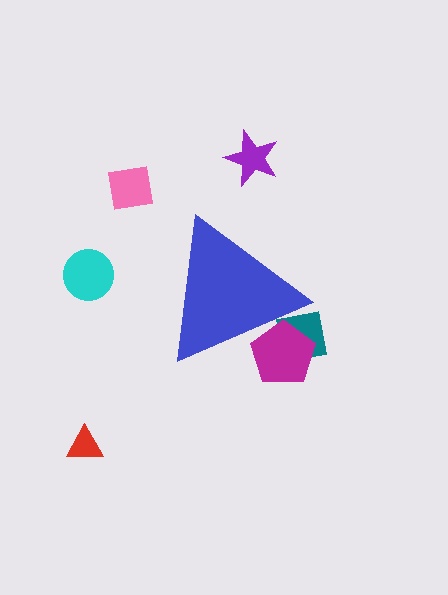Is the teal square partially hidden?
Yes, the teal square is partially hidden behind the blue triangle.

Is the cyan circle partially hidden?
No, the cyan circle is fully visible.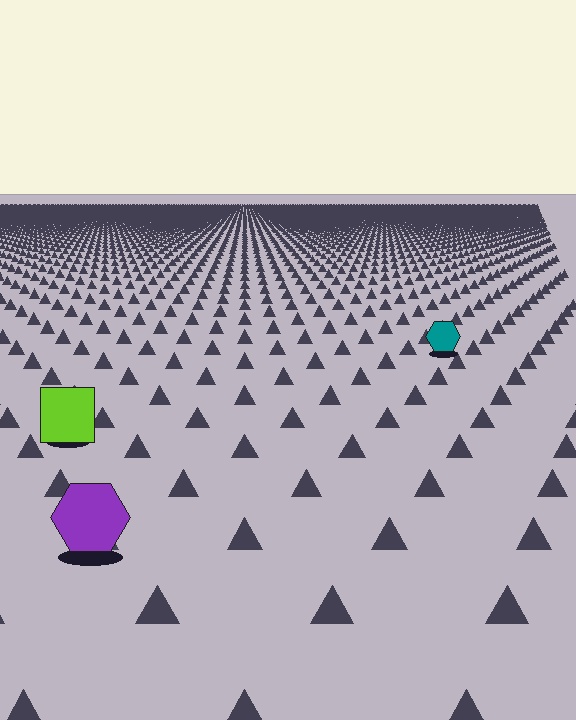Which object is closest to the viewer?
The purple hexagon is closest. The texture marks near it are larger and more spread out.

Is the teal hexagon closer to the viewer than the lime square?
No. The lime square is closer — you can tell from the texture gradient: the ground texture is coarser near it.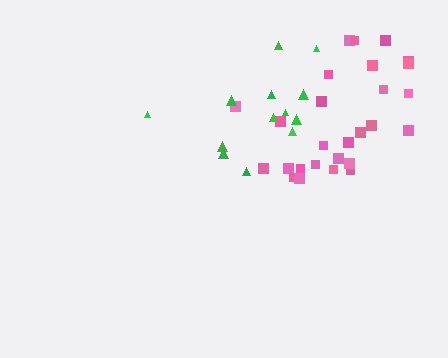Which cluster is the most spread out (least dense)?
Green.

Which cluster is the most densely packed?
Pink.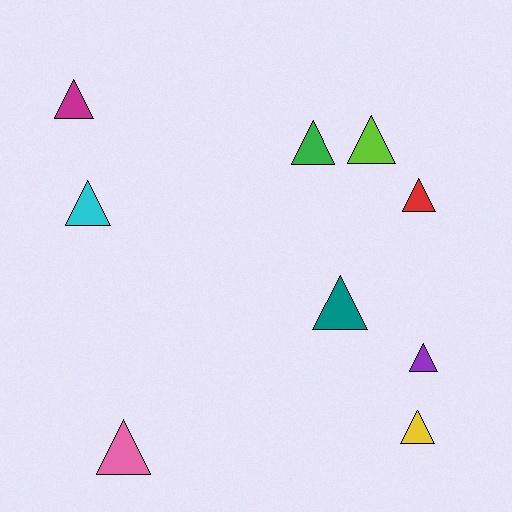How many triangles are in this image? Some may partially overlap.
There are 9 triangles.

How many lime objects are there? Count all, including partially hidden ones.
There is 1 lime object.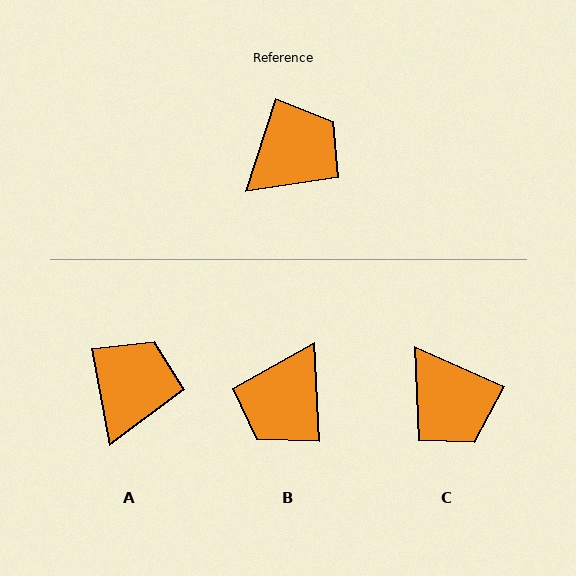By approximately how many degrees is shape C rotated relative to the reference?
Approximately 96 degrees clockwise.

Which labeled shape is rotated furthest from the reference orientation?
B, about 159 degrees away.